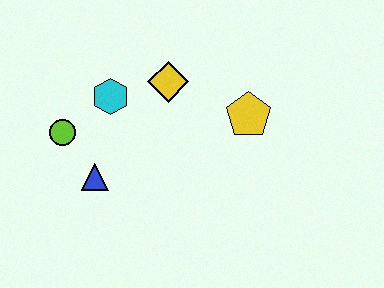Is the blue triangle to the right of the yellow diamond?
No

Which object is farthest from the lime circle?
The yellow pentagon is farthest from the lime circle.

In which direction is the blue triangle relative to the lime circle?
The blue triangle is below the lime circle.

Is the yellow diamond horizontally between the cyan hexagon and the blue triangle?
No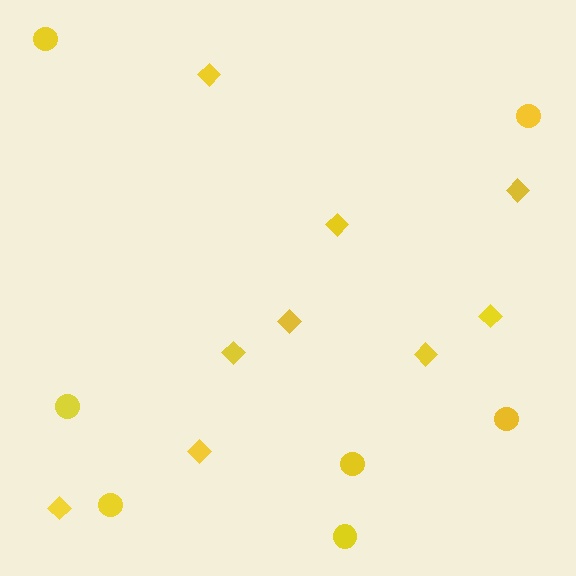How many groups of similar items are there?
There are 2 groups: one group of circles (7) and one group of diamonds (9).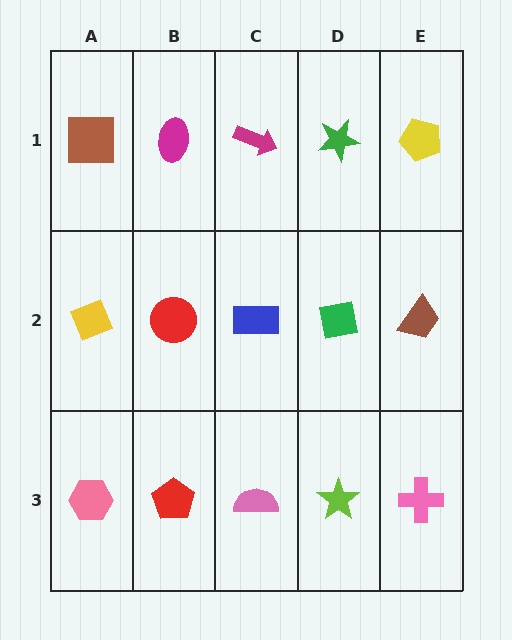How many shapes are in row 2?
5 shapes.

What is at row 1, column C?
A magenta arrow.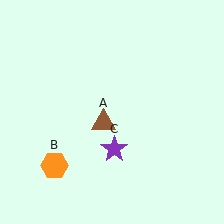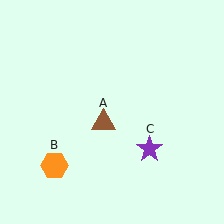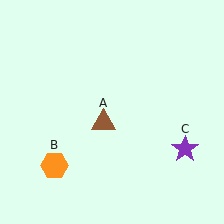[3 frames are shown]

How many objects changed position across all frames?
1 object changed position: purple star (object C).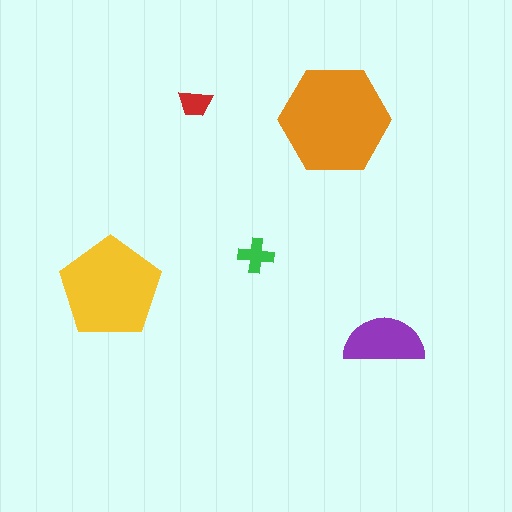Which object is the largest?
The orange hexagon.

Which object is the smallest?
The red trapezoid.